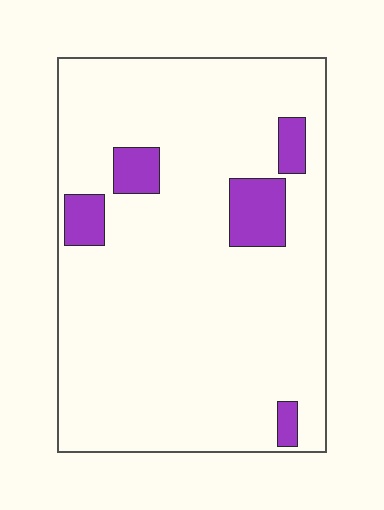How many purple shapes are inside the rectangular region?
5.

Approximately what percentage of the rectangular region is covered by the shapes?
Approximately 10%.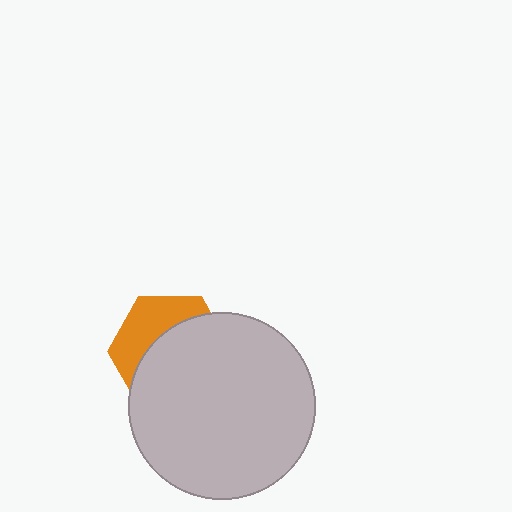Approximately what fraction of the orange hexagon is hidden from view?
Roughly 63% of the orange hexagon is hidden behind the light gray circle.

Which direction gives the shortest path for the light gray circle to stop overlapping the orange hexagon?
Moving toward the lower-right gives the shortest separation.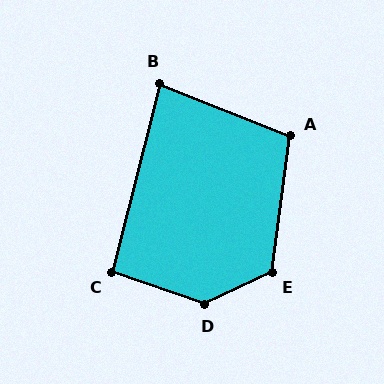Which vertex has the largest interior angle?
D, at approximately 135 degrees.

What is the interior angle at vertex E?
Approximately 123 degrees (obtuse).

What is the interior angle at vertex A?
Approximately 104 degrees (obtuse).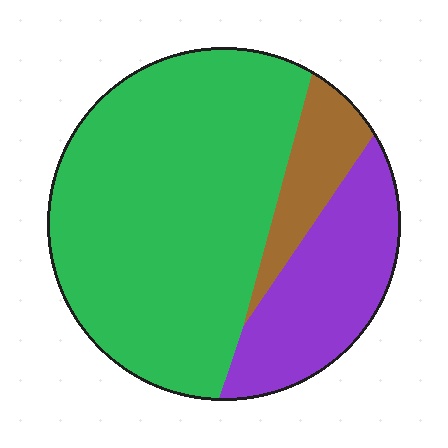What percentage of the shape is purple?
Purple takes up between a sixth and a third of the shape.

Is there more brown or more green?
Green.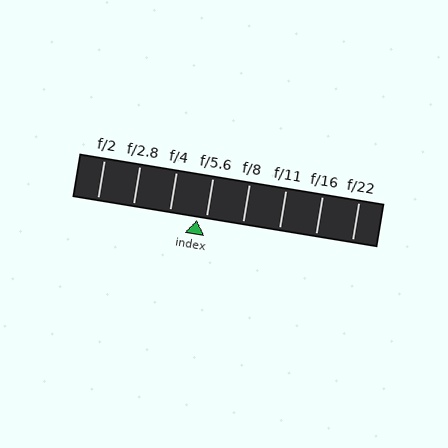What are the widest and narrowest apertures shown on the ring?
The widest aperture shown is f/2 and the narrowest is f/22.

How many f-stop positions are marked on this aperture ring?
There are 8 f-stop positions marked.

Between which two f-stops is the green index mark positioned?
The index mark is between f/4 and f/5.6.